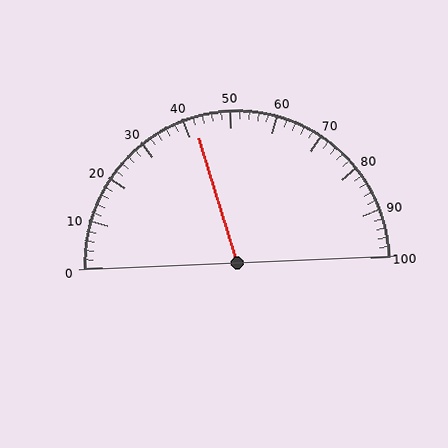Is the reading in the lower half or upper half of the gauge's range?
The reading is in the lower half of the range (0 to 100).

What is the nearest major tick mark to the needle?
The nearest major tick mark is 40.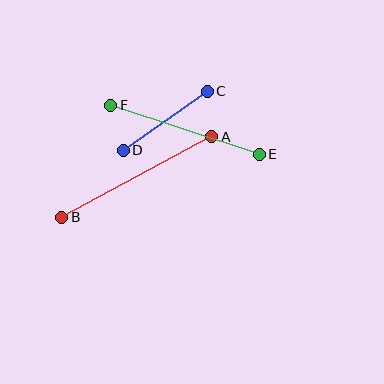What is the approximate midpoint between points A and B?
The midpoint is at approximately (137, 177) pixels.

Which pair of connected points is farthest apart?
Points A and B are farthest apart.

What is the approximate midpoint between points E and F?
The midpoint is at approximately (185, 130) pixels.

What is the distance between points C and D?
The distance is approximately 103 pixels.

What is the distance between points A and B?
The distance is approximately 170 pixels.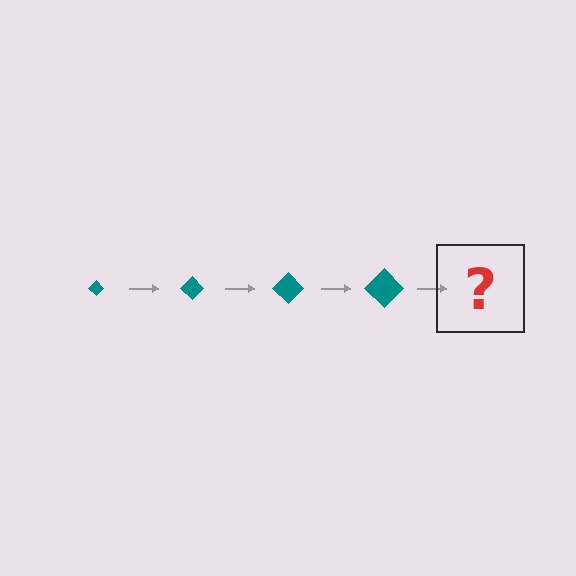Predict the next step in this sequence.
The next step is a teal diamond, larger than the previous one.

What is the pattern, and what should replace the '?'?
The pattern is that the diamond gets progressively larger each step. The '?' should be a teal diamond, larger than the previous one.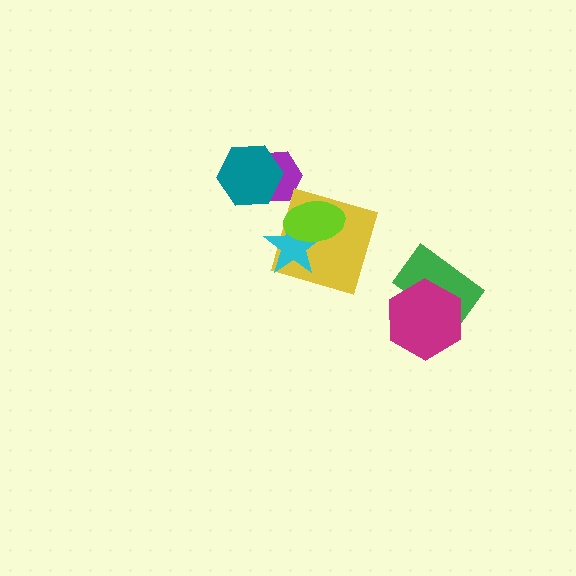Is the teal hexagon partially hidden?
No, no other shape covers it.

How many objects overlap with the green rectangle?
1 object overlaps with the green rectangle.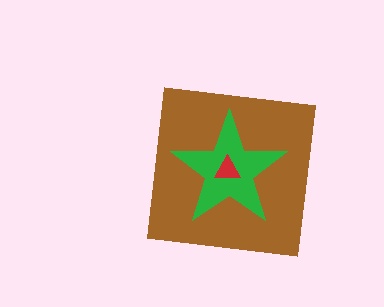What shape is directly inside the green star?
The red triangle.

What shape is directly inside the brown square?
The green star.